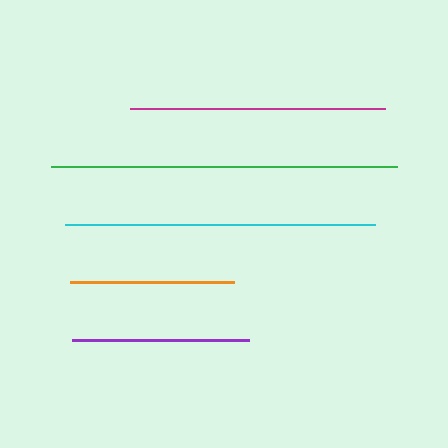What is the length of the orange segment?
The orange segment is approximately 164 pixels long.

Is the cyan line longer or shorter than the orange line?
The cyan line is longer than the orange line.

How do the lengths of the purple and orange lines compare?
The purple and orange lines are approximately the same length.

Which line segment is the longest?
The green line is the longest at approximately 346 pixels.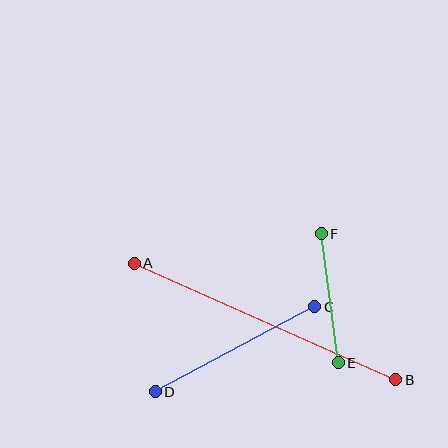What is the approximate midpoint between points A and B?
The midpoint is at approximately (265, 321) pixels.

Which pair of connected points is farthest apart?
Points A and B are farthest apart.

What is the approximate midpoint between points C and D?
The midpoint is at approximately (235, 349) pixels.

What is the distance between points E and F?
The distance is approximately 130 pixels.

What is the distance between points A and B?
The distance is approximately 287 pixels.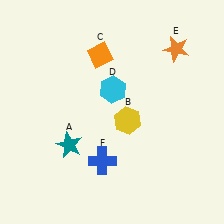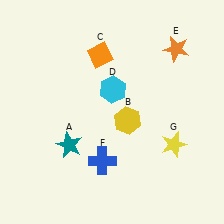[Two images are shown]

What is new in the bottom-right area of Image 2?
A yellow star (G) was added in the bottom-right area of Image 2.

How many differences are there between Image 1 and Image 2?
There is 1 difference between the two images.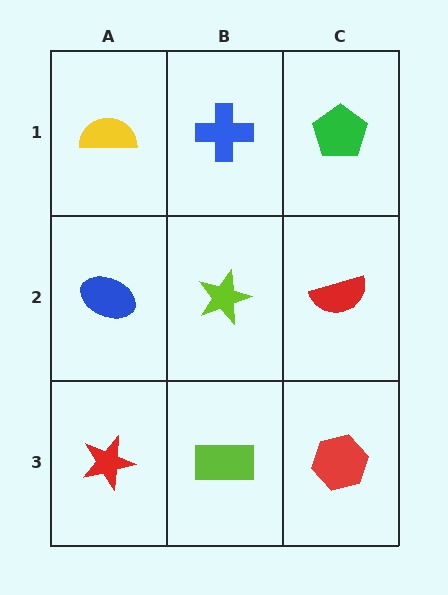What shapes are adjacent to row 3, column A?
A blue ellipse (row 2, column A), a lime rectangle (row 3, column B).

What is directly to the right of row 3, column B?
A red hexagon.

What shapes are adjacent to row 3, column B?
A lime star (row 2, column B), a red star (row 3, column A), a red hexagon (row 3, column C).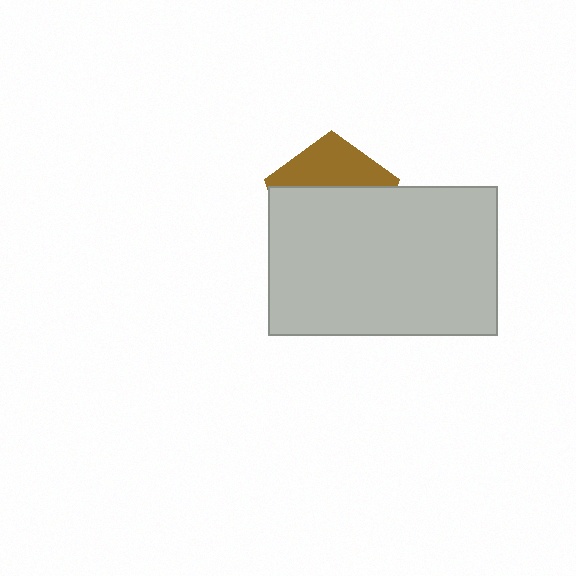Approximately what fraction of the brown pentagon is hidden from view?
Roughly 66% of the brown pentagon is hidden behind the light gray rectangle.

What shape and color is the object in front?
The object in front is a light gray rectangle.